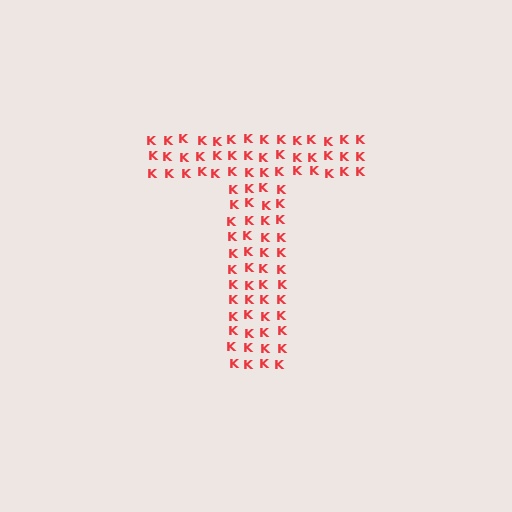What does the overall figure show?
The overall figure shows the letter T.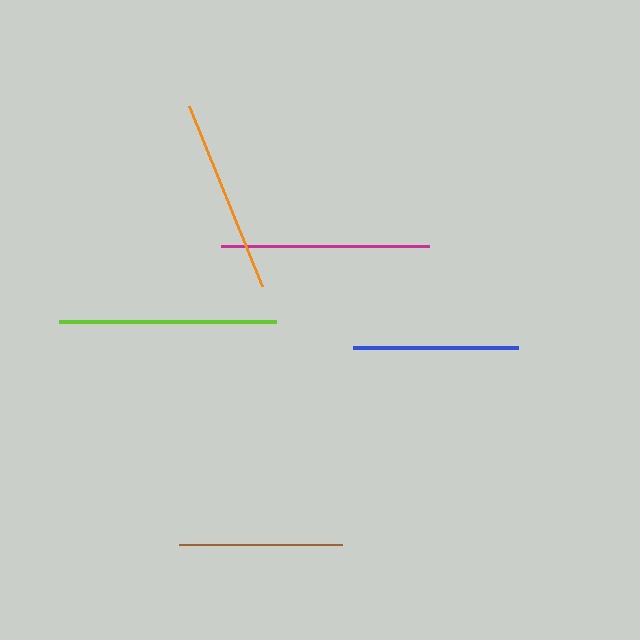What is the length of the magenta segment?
The magenta segment is approximately 208 pixels long.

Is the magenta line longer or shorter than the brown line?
The magenta line is longer than the brown line.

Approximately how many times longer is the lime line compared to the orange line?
The lime line is approximately 1.1 times the length of the orange line.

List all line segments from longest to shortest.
From longest to shortest: lime, magenta, orange, blue, brown.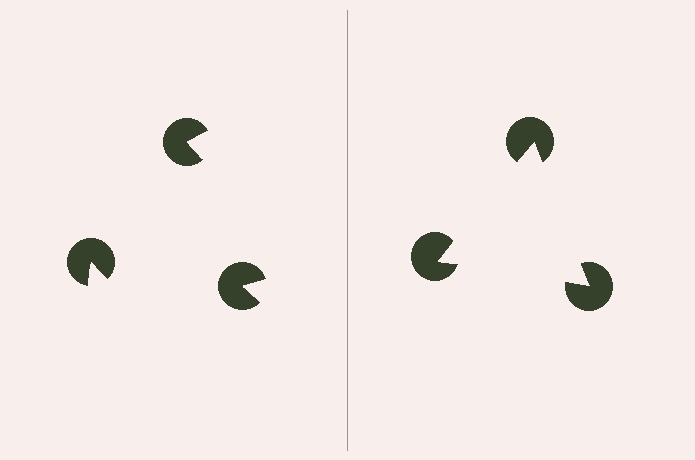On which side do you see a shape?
An illusory triangle appears on the right side. On the left side the wedge cuts are rotated, so no coherent shape forms.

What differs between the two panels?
The pac-man discs are positioned identically on both sides; only the wedge orientations differ. On the right they align to a triangle; on the left they are misaligned.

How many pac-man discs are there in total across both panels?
6 — 3 on each side.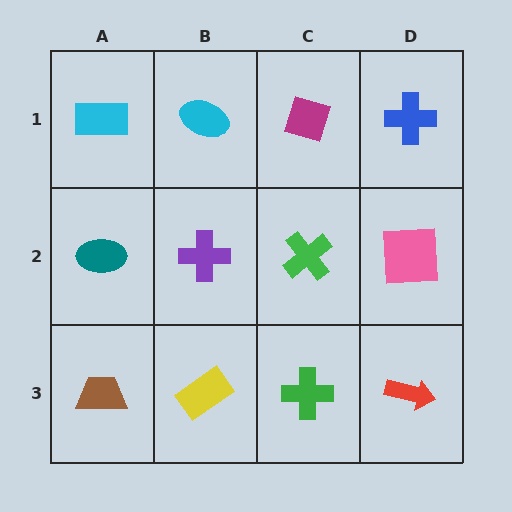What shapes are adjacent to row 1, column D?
A pink square (row 2, column D), a magenta diamond (row 1, column C).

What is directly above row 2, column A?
A cyan rectangle.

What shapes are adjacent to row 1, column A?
A teal ellipse (row 2, column A), a cyan ellipse (row 1, column B).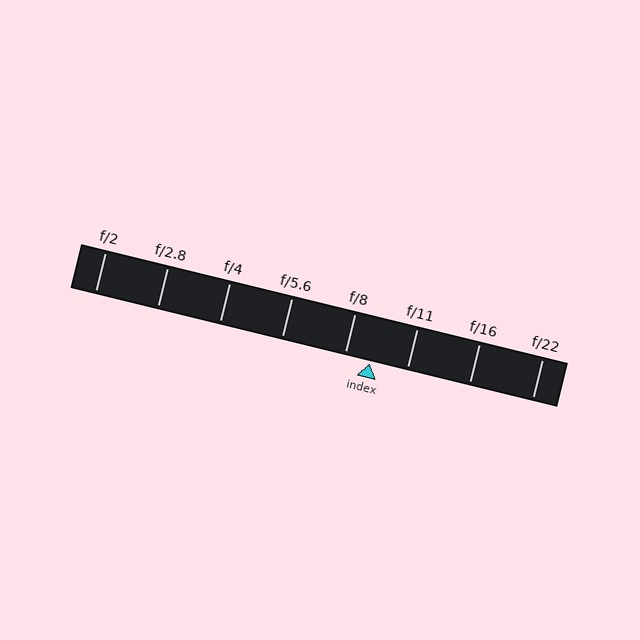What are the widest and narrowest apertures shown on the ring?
The widest aperture shown is f/2 and the narrowest is f/22.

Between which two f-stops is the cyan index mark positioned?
The index mark is between f/8 and f/11.